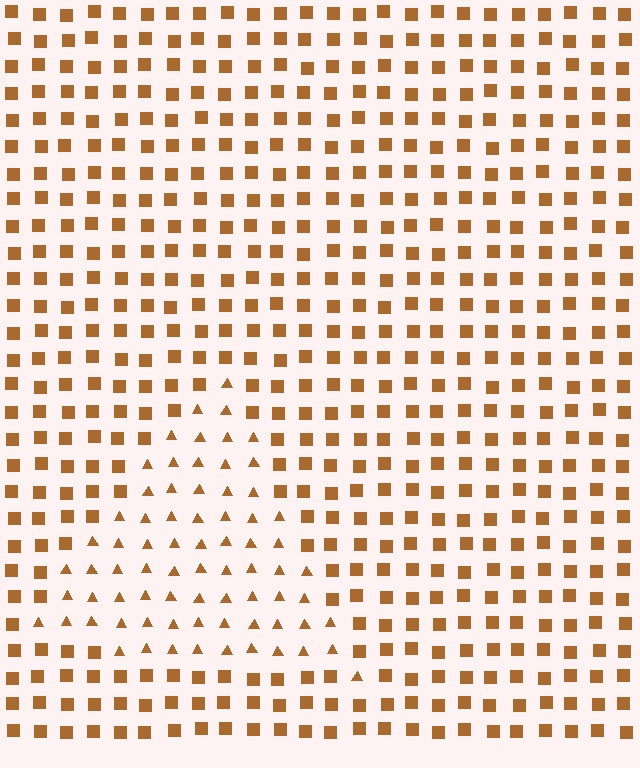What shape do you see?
I see a triangle.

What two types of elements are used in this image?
The image uses triangles inside the triangle region and squares outside it.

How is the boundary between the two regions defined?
The boundary is defined by a change in element shape: triangles inside vs. squares outside. All elements share the same color and spacing.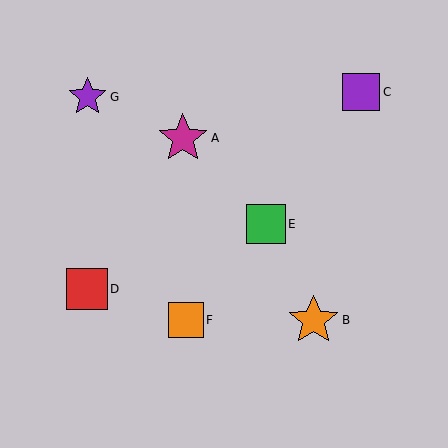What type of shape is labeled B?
Shape B is an orange star.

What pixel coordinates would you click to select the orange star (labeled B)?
Click at (313, 320) to select the orange star B.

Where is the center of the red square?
The center of the red square is at (87, 289).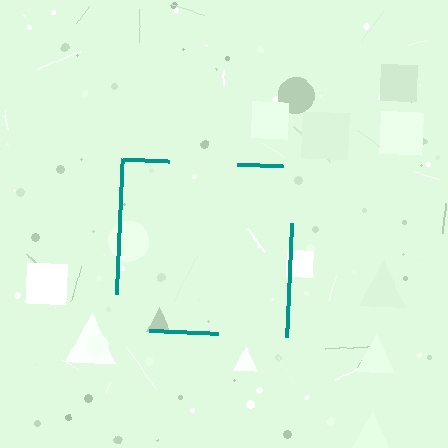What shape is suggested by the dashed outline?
The dashed outline suggests a square.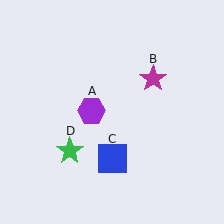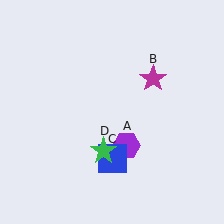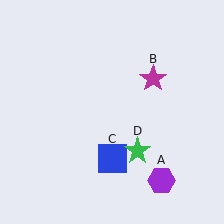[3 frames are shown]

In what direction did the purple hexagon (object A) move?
The purple hexagon (object A) moved down and to the right.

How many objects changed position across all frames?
2 objects changed position: purple hexagon (object A), green star (object D).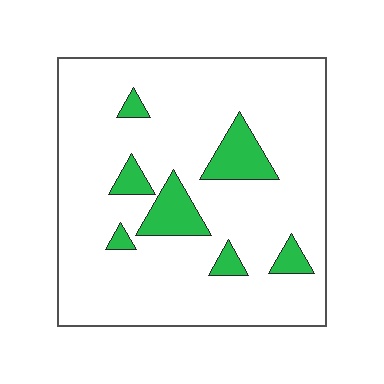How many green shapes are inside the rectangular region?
7.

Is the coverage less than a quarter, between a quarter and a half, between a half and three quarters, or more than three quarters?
Less than a quarter.